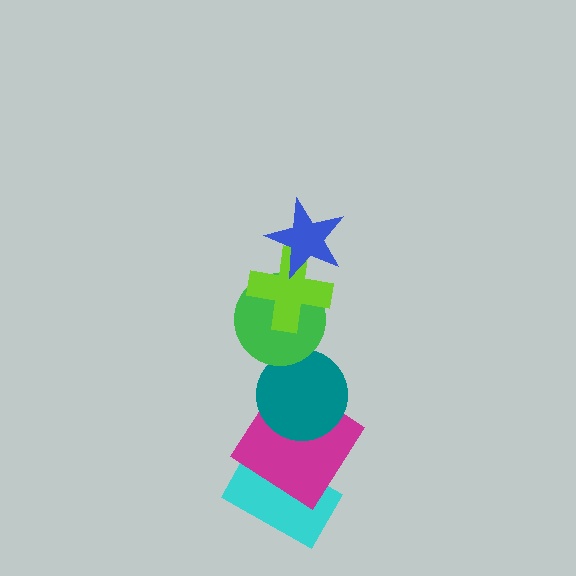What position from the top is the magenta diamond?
The magenta diamond is 5th from the top.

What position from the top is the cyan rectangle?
The cyan rectangle is 6th from the top.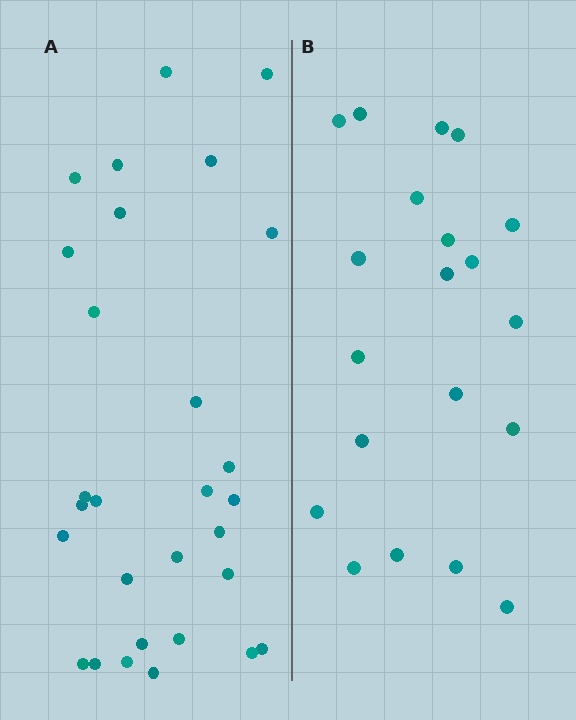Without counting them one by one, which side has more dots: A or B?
Region A (the left region) has more dots.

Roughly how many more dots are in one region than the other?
Region A has roughly 8 or so more dots than region B.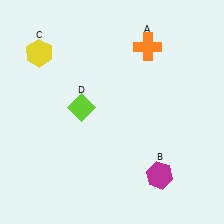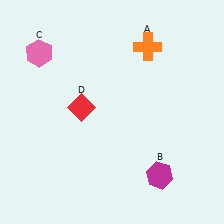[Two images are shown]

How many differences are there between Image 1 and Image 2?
There are 2 differences between the two images.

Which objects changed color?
C changed from yellow to pink. D changed from lime to red.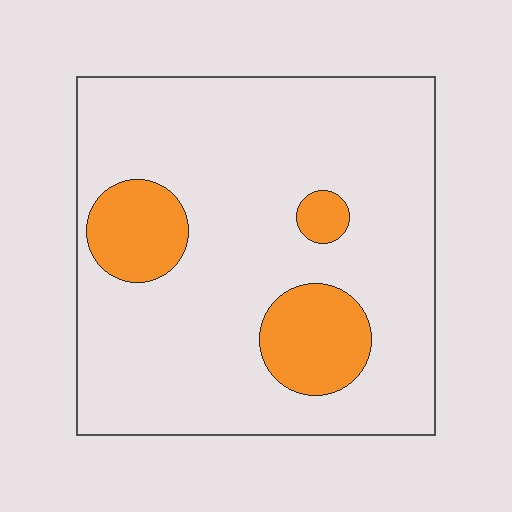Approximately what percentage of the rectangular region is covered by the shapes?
Approximately 15%.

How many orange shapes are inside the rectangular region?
3.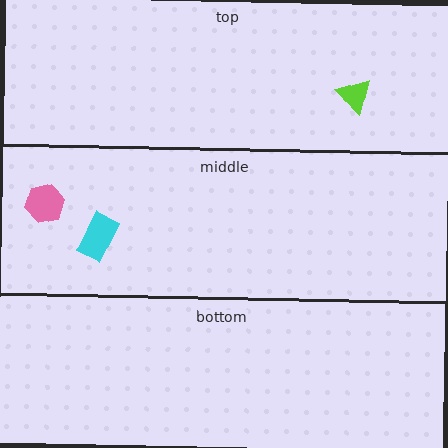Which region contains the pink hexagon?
The middle region.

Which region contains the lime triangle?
The top region.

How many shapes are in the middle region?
2.